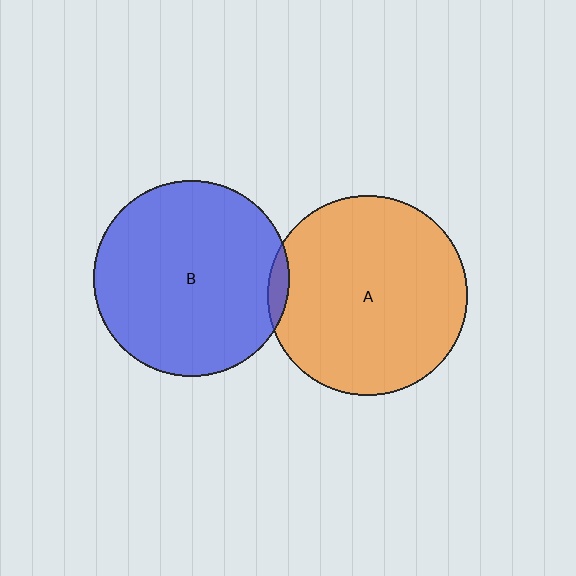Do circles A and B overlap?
Yes.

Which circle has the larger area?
Circle A (orange).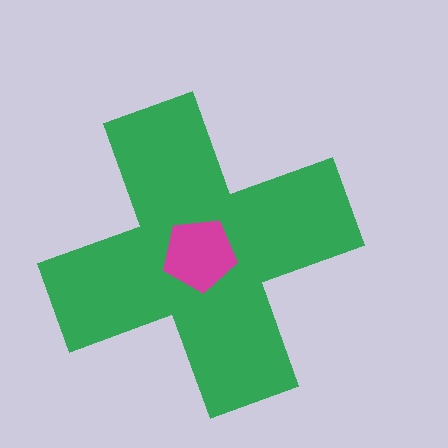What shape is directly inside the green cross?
The magenta pentagon.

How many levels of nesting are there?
2.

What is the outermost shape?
The green cross.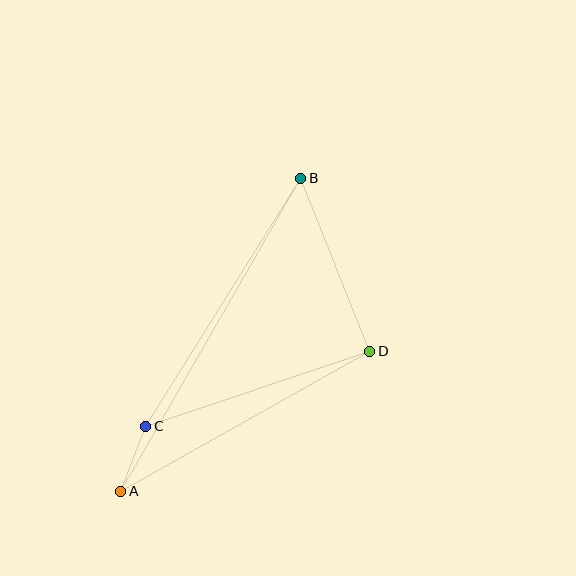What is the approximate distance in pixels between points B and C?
The distance between B and C is approximately 292 pixels.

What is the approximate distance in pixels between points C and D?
The distance between C and D is approximately 237 pixels.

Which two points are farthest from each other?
Points A and B are farthest from each other.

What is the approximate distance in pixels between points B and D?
The distance between B and D is approximately 186 pixels.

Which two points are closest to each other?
Points A and C are closest to each other.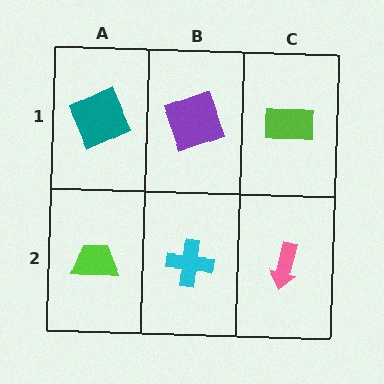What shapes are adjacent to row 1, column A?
A lime trapezoid (row 2, column A), a purple square (row 1, column B).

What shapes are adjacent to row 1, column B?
A cyan cross (row 2, column B), a teal square (row 1, column A), a lime rectangle (row 1, column C).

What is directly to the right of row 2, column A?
A cyan cross.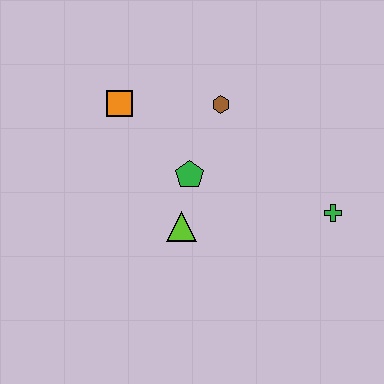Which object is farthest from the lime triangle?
The green cross is farthest from the lime triangle.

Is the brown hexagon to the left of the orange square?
No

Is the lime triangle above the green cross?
No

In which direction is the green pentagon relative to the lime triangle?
The green pentagon is above the lime triangle.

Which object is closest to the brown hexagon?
The green pentagon is closest to the brown hexagon.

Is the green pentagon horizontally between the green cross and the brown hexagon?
No